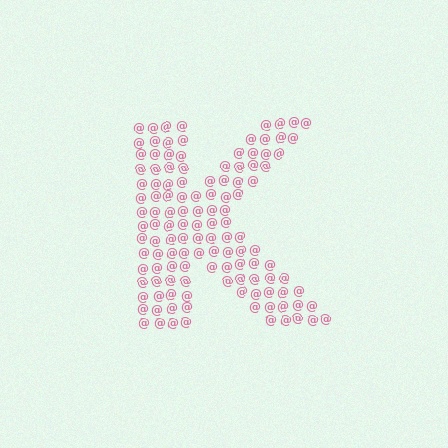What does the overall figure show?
The overall figure shows the letter K.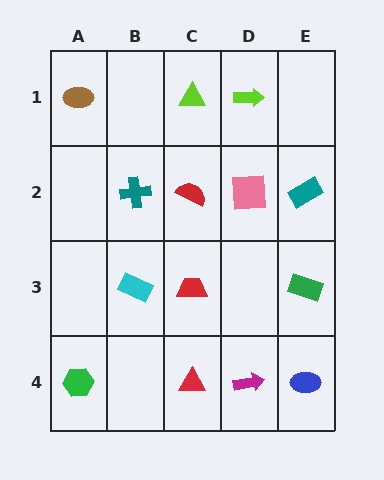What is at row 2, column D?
A pink square.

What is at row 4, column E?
A blue ellipse.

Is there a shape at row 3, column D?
No, that cell is empty.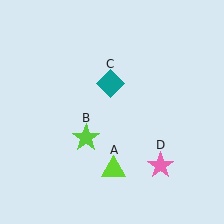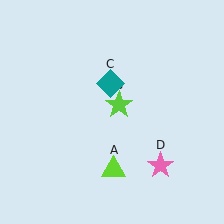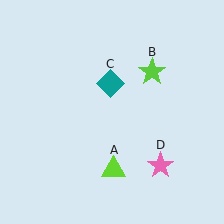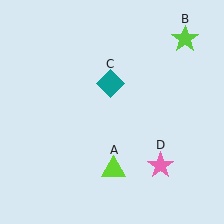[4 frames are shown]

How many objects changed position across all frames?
1 object changed position: lime star (object B).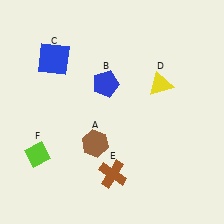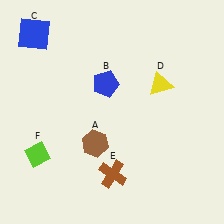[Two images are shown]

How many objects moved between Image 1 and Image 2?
1 object moved between the two images.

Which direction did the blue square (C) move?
The blue square (C) moved up.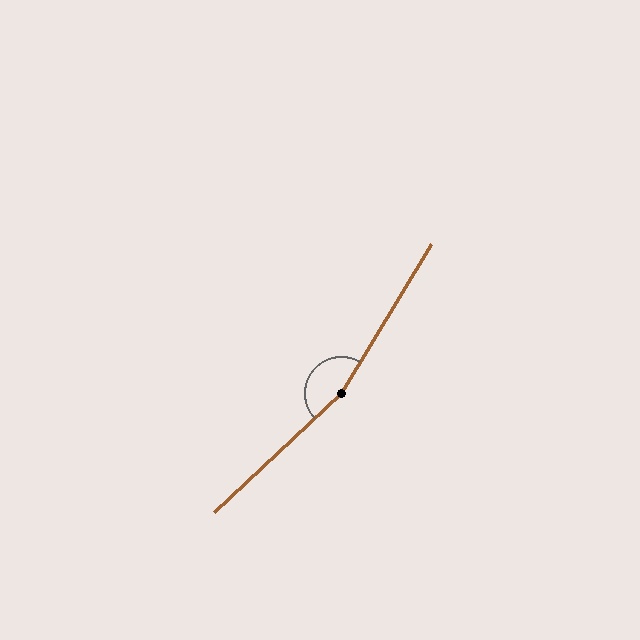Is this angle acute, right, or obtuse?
It is obtuse.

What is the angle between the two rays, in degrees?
Approximately 164 degrees.